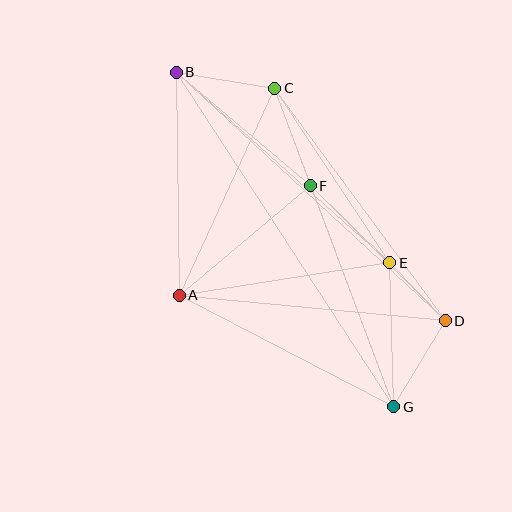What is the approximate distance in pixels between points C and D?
The distance between C and D is approximately 288 pixels.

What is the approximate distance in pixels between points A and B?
The distance between A and B is approximately 223 pixels.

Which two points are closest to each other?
Points D and E are closest to each other.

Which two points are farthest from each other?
Points B and G are farthest from each other.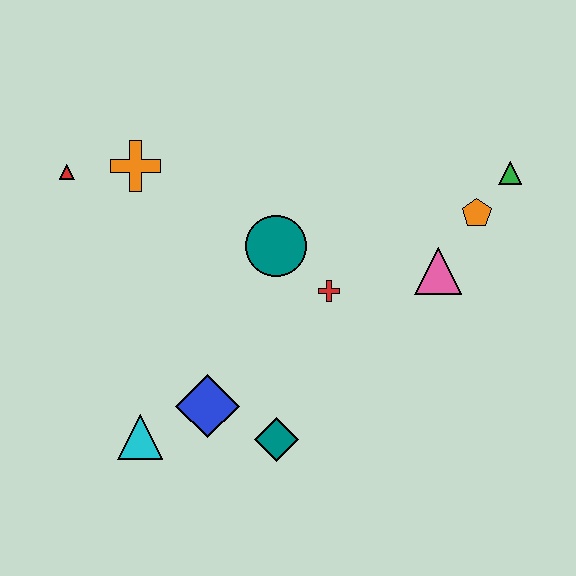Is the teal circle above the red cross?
Yes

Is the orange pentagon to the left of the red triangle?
No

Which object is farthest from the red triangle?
The green triangle is farthest from the red triangle.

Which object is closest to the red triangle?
The orange cross is closest to the red triangle.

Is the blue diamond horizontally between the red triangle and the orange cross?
No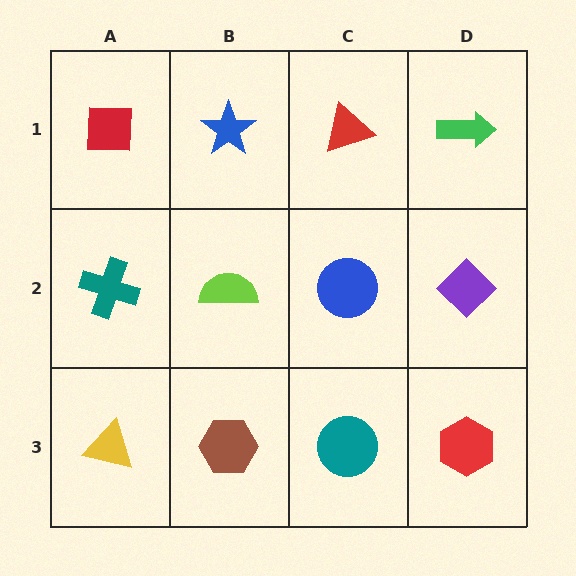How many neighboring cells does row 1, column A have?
2.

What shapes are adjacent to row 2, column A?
A red square (row 1, column A), a yellow triangle (row 3, column A), a lime semicircle (row 2, column B).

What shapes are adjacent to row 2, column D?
A green arrow (row 1, column D), a red hexagon (row 3, column D), a blue circle (row 2, column C).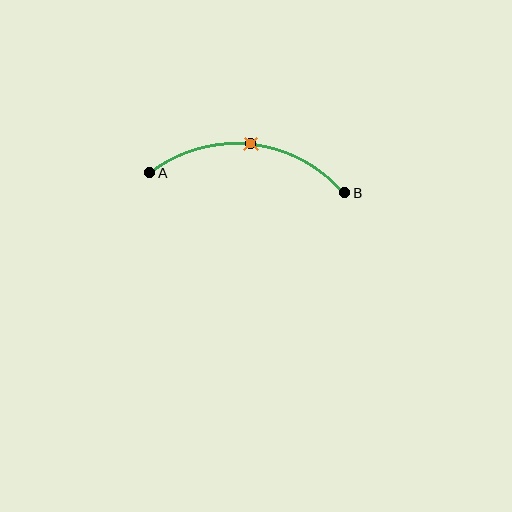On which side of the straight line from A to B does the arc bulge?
The arc bulges above the straight line connecting A and B.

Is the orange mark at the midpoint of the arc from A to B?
Yes. The orange mark lies on the arc at equal arc-length from both A and B — it is the arc midpoint.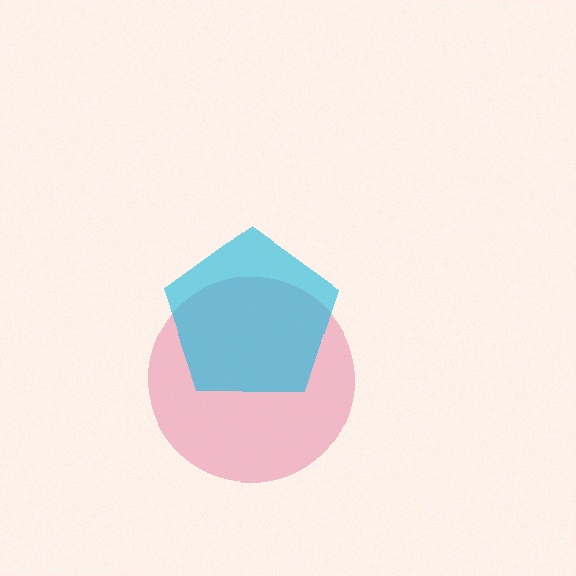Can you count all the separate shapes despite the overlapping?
Yes, there are 2 separate shapes.